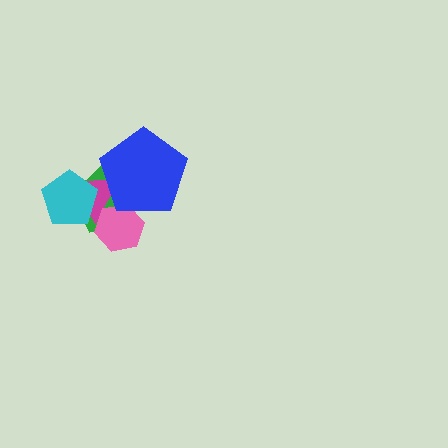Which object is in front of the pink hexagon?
The blue pentagon is in front of the pink hexagon.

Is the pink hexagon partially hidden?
Yes, it is partially covered by another shape.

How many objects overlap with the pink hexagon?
3 objects overlap with the pink hexagon.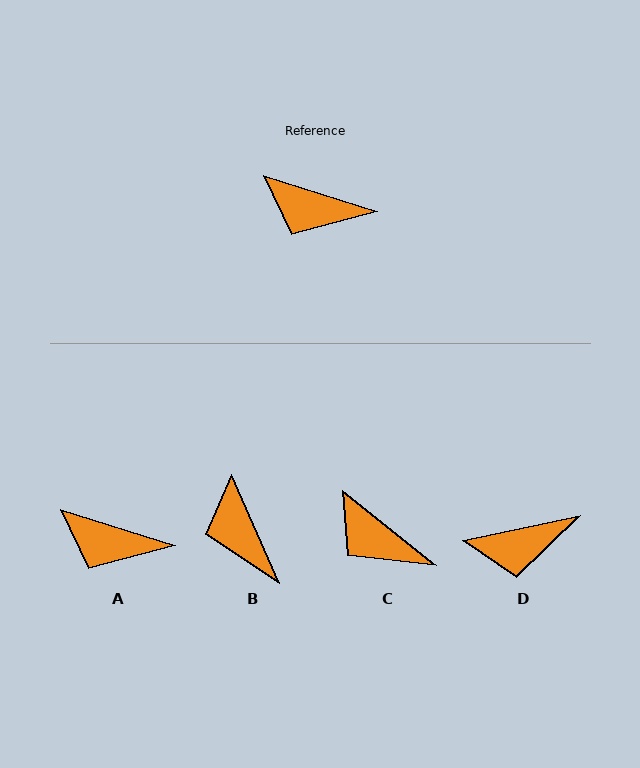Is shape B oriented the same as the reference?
No, it is off by about 49 degrees.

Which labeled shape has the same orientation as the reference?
A.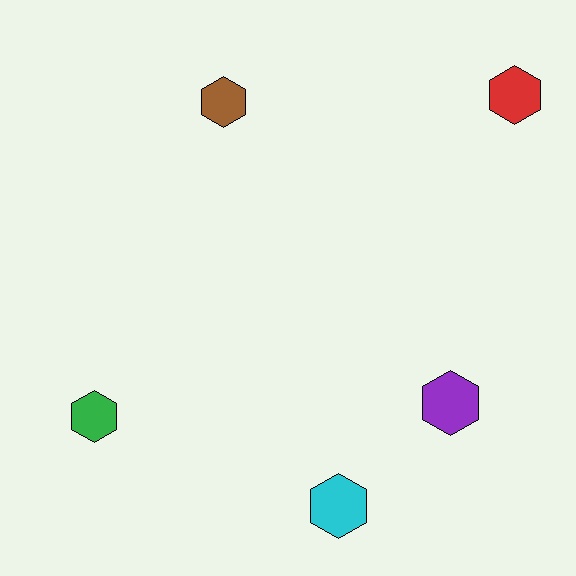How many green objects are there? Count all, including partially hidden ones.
There is 1 green object.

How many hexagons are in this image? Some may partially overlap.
There are 5 hexagons.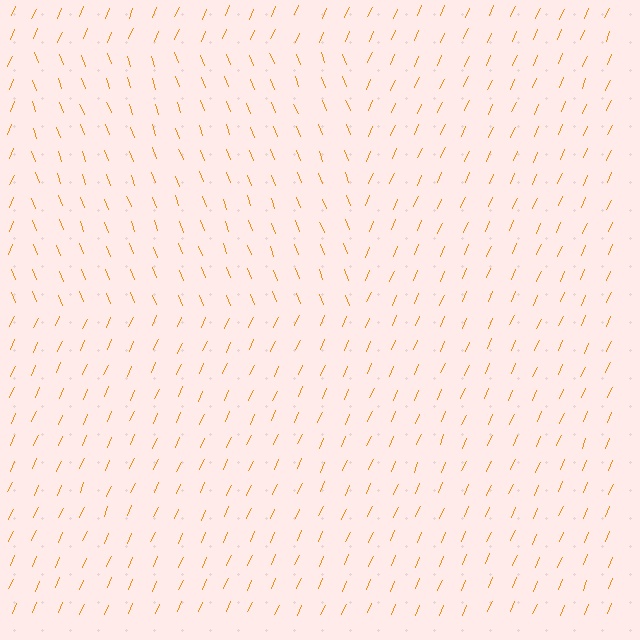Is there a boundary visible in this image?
Yes, there is a texture boundary formed by a change in line orientation.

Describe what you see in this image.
The image is filled with small orange line segments. A rectangle region in the image has lines oriented differently from the surrounding lines, creating a visible texture boundary.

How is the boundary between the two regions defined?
The boundary is defined purely by a change in line orientation (approximately 45 degrees difference). All lines are the same color and thickness.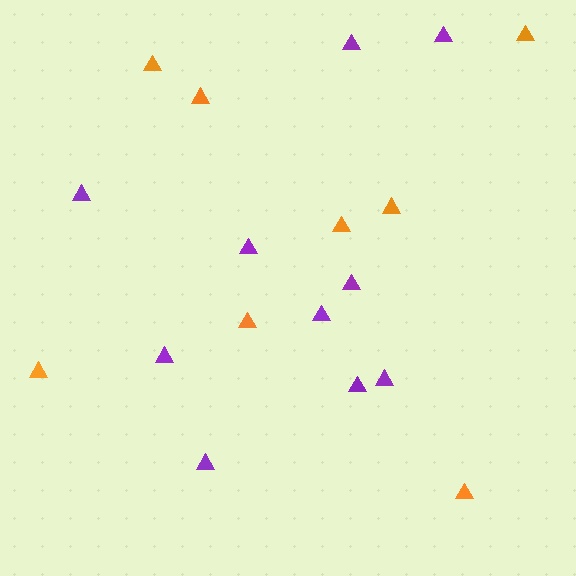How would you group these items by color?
There are 2 groups: one group of orange triangles (8) and one group of purple triangles (10).